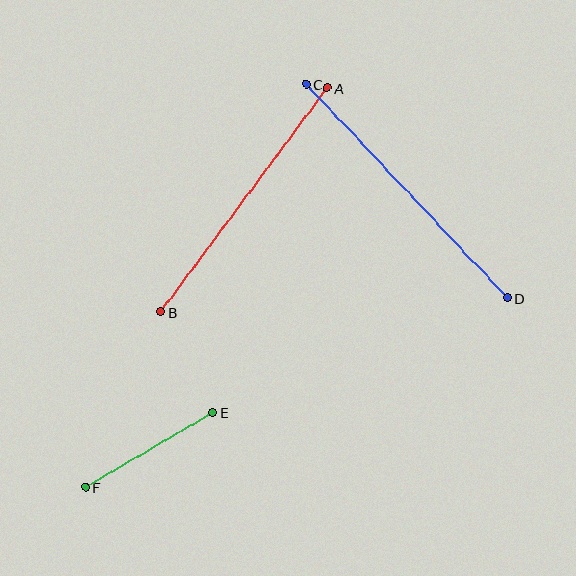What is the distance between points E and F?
The distance is approximately 148 pixels.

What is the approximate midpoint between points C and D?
The midpoint is at approximately (406, 191) pixels.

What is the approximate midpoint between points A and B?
The midpoint is at approximately (244, 200) pixels.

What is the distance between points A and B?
The distance is approximately 279 pixels.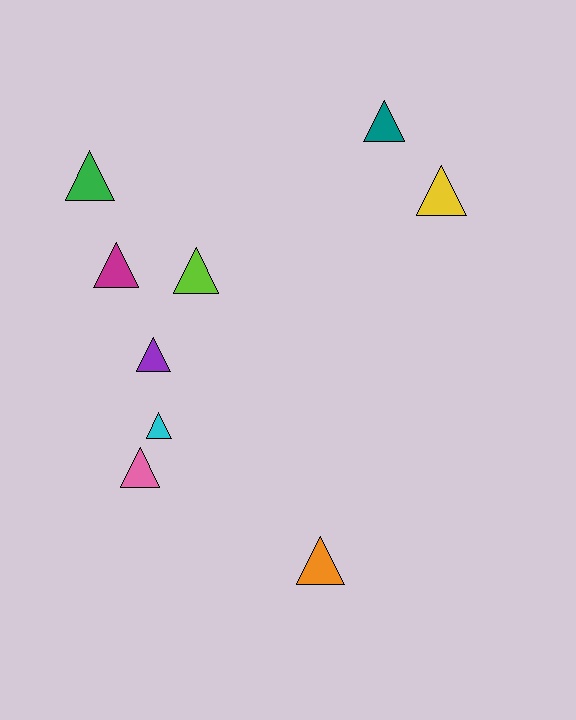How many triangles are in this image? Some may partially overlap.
There are 9 triangles.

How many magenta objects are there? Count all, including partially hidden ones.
There is 1 magenta object.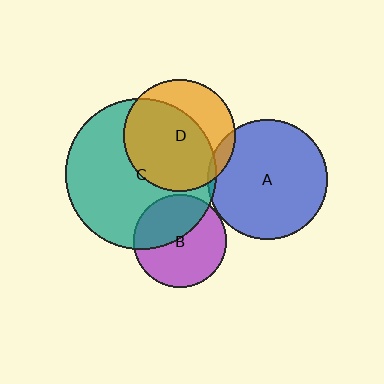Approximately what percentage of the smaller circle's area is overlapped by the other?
Approximately 65%.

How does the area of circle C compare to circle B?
Approximately 2.7 times.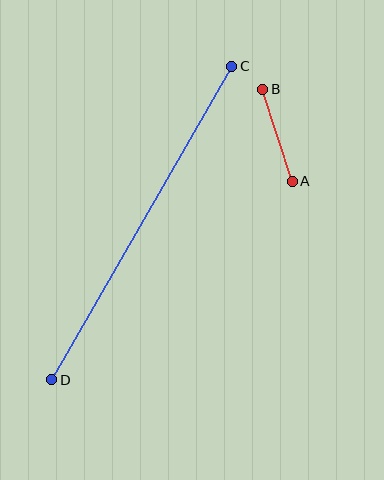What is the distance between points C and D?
The distance is approximately 362 pixels.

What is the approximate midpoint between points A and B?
The midpoint is at approximately (277, 135) pixels.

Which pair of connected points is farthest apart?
Points C and D are farthest apart.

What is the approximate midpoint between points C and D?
The midpoint is at approximately (142, 223) pixels.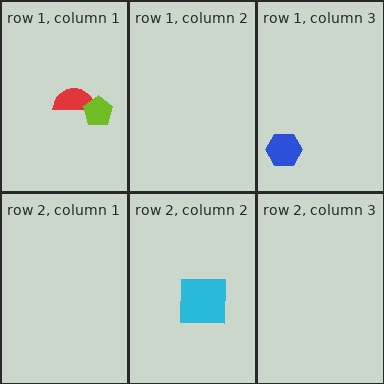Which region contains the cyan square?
The row 2, column 2 region.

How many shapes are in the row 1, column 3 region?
1.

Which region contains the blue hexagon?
The row 1, column 3 region.